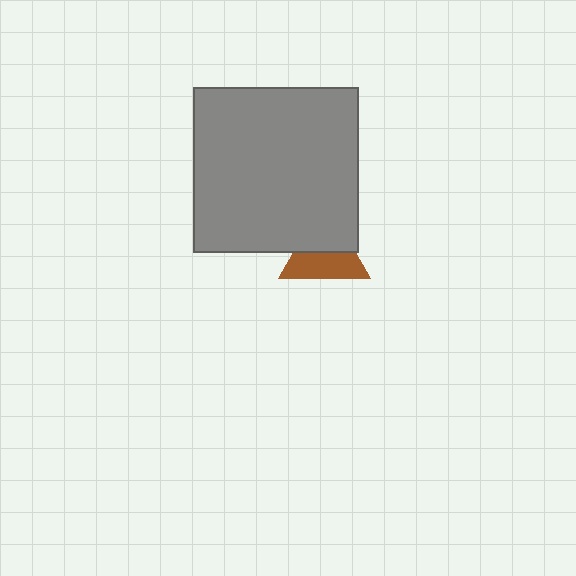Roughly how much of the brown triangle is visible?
About half of it is visible (roughly 53%).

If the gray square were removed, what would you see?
You would see the complete brown triangle.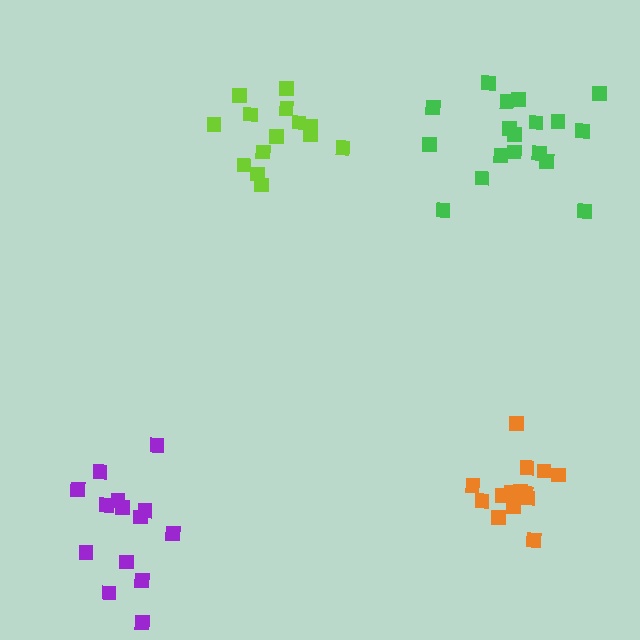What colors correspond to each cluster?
The clusters are colored: green, purple, lime, orange.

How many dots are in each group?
Group 1: 18 dots, Group 2: 14 dots, Group 3: 14 dots, Group 4: 14 dots (60 total).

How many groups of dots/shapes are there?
There are 4 groups.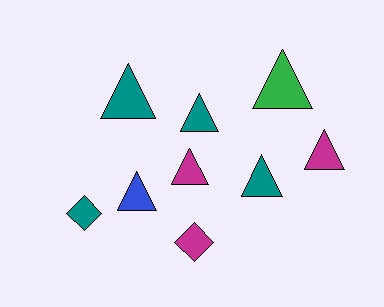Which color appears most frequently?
Teal, with 4 objects.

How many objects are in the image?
There are 9 objects.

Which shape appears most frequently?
Triangle, with 7 objects.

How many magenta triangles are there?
There are 2 magenta triangles.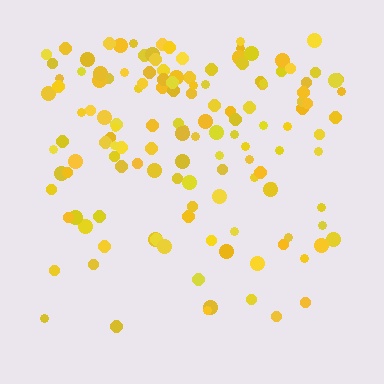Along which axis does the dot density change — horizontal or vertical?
Vertical.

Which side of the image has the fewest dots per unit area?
The bottom.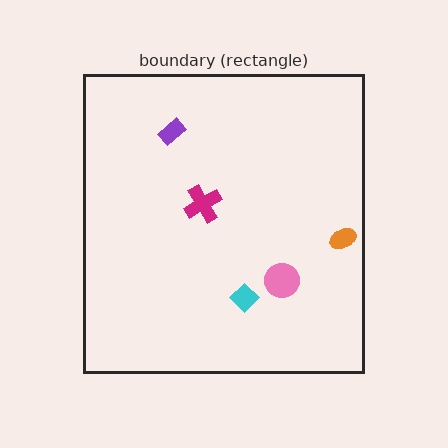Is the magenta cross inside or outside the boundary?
Inside.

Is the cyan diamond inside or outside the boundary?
Inside.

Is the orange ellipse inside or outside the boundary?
Inside.